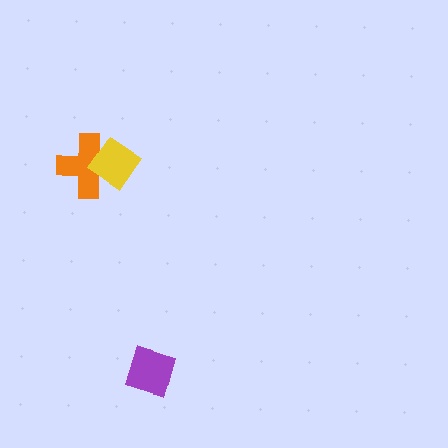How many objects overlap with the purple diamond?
0 objects overlap with the purple diamond.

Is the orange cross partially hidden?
Yes, it is partially covered by another shape.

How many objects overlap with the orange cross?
1 object overlaps with the orange cross.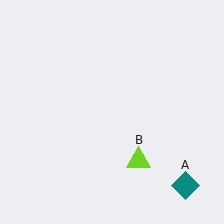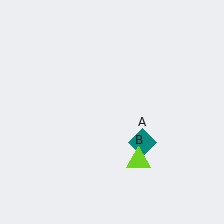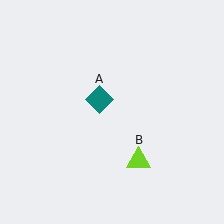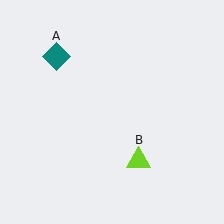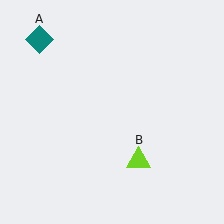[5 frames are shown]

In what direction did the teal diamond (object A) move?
The teal diamond (object A) moved up and to the left.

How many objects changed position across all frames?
1 object changed position: teal diamond (object A).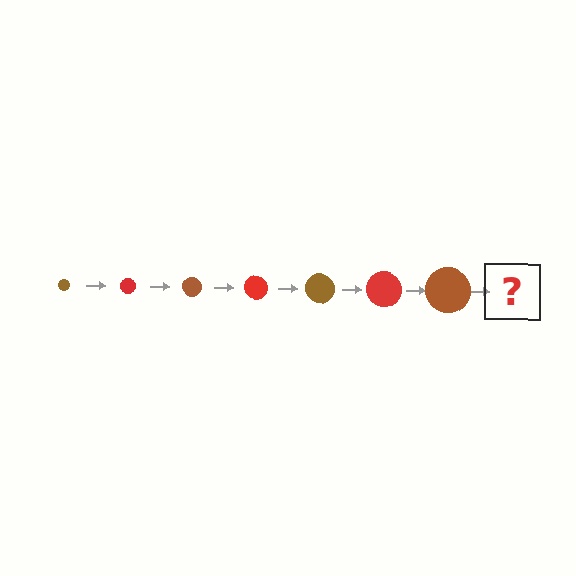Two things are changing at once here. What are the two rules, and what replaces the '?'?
The two rules are that the circle grows larger each step and the color cycles through brown and red. The '?' should be a red circle, larger than the previous one.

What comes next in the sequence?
The next element should be a red circle, larger than the previous one.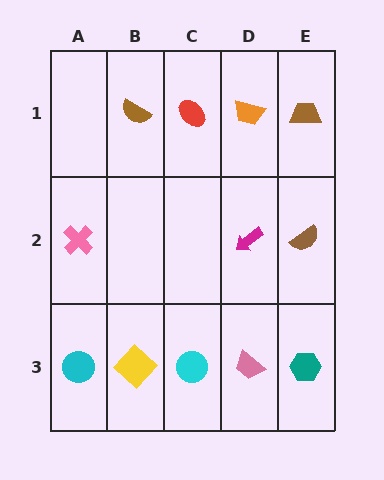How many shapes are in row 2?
3 shapes.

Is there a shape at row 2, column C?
No, that cell is empty.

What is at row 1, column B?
A brown semicircle.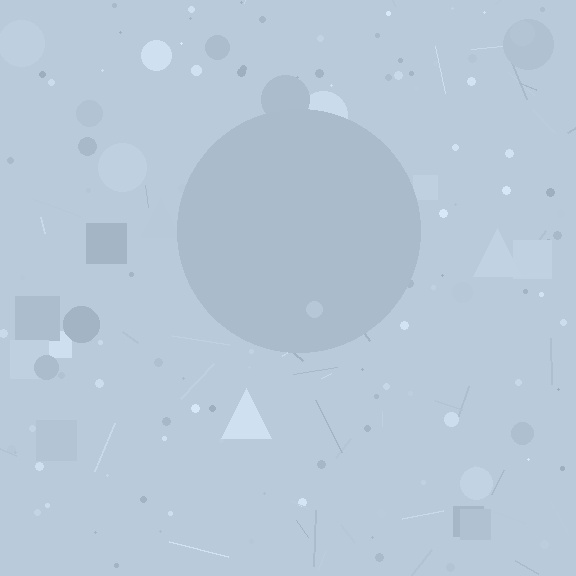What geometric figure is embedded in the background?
A circle is embedded in the background.